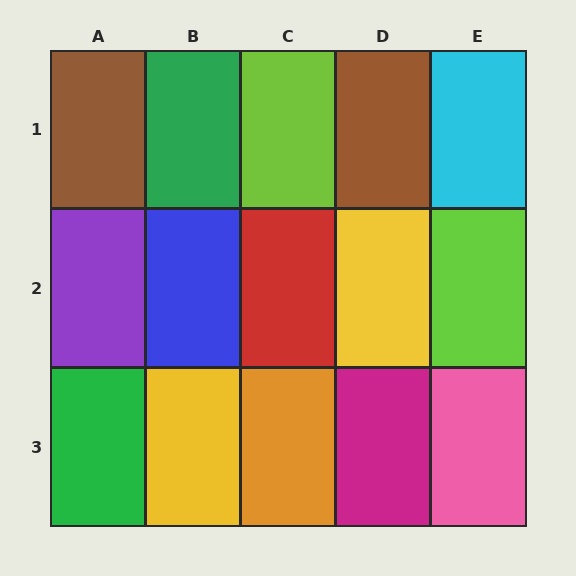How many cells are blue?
1 cell is blue.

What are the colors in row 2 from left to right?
Purple, blue, red, yellow, lime.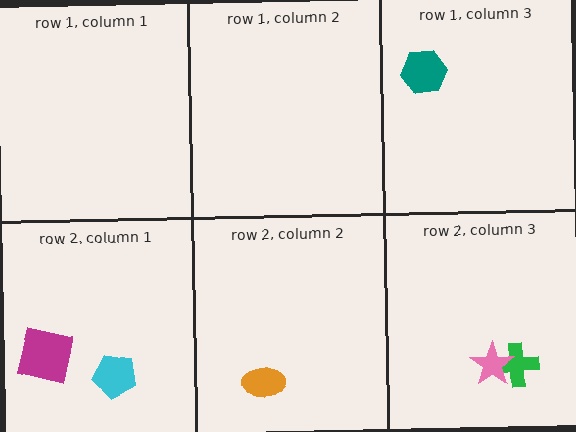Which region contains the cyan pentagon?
The row 2, column 1 region.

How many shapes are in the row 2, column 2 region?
1.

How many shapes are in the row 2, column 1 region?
2.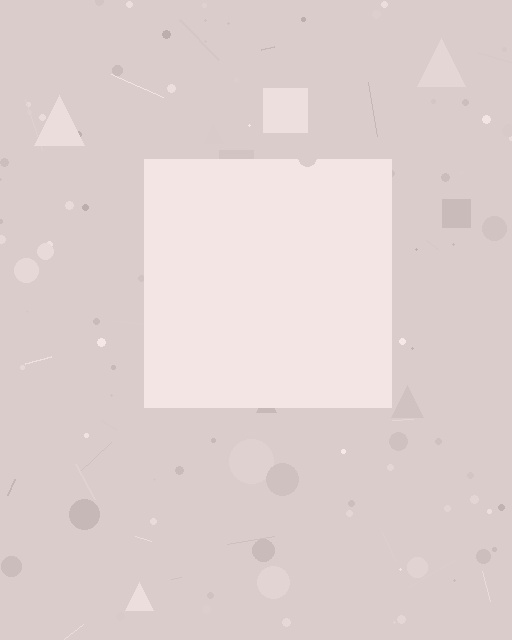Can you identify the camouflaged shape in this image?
The camouflaged shape is a square.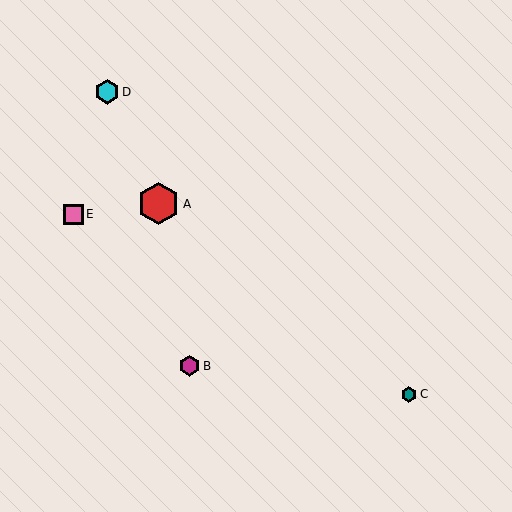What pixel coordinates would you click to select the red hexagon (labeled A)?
Click at (158, 204) to select the red hexagon A.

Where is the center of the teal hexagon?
The center of the teal hexagon is at (409, 394).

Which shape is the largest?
The red hexagon (labeled A) is the largest.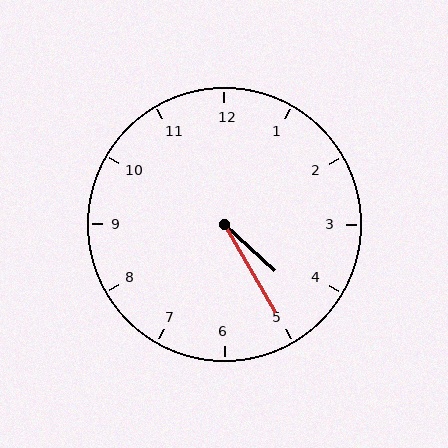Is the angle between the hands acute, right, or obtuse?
It is acute.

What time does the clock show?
4:25.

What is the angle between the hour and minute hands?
Approximately 18 degrees.